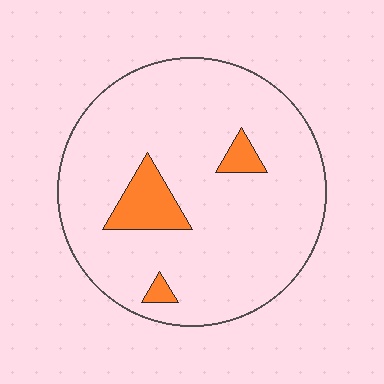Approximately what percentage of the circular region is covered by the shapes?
Approximately 10%.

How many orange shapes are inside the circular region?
3.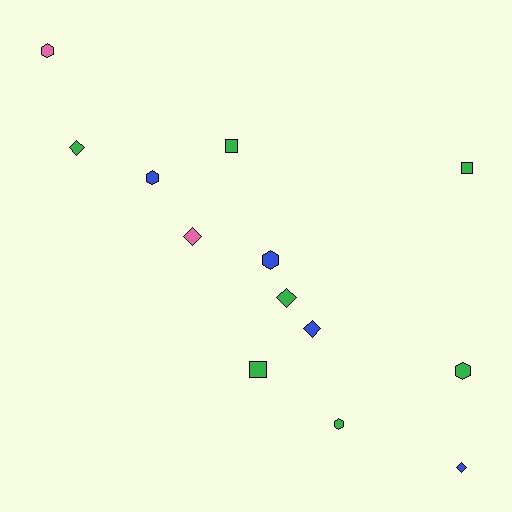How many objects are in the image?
There are 13 objects.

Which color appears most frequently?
Green, with 7 objects.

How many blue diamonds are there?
There are 2 blue diamonds.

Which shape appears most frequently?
Diamond, with 5 objects.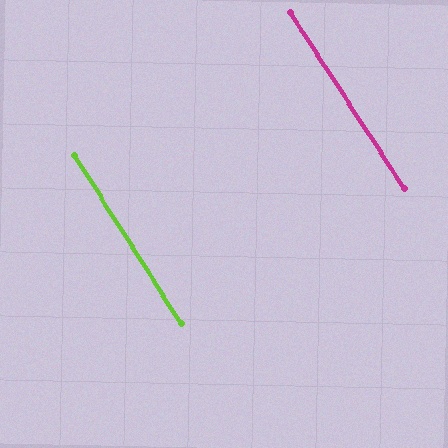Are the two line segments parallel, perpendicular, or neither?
Parallel — their directions differ by only 0.4°.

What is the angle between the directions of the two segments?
Approximately 0 degrees.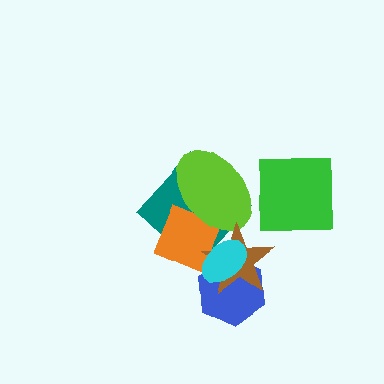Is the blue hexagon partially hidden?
Yes, it is partially covered by another shape.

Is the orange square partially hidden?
Yes, it is partially covered by another shape.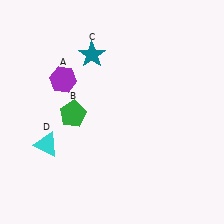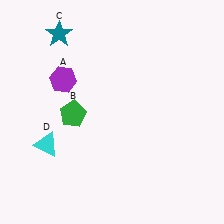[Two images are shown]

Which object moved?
The teal star (C) moved left.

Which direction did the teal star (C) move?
The teal star (C) moved left.